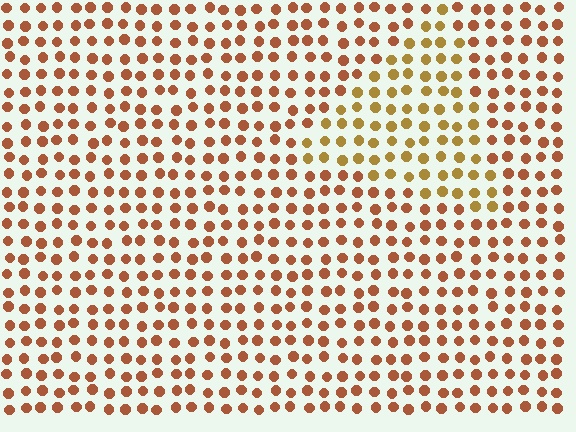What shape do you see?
I see a triangle.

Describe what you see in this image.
The image is filled with small brown elements in a uniform arrangement. A triangle-shaped region is visible where the elements are tinted to a slightly different hue, forming a subtle color boundary.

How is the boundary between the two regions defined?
The boundary is defined purely by a slight shift in hue (about 27 degrees). Spacing, size, and orientation are identical on both sides.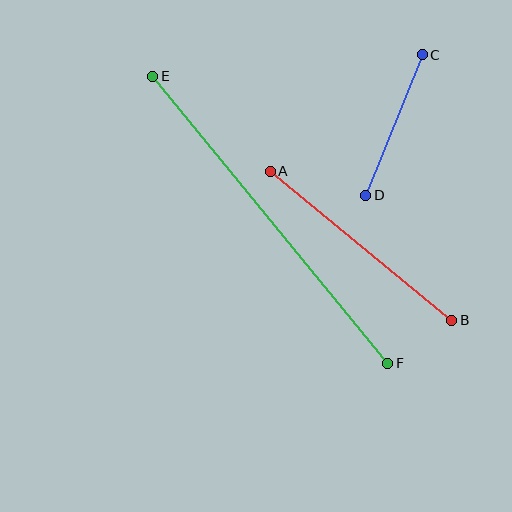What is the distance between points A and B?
The distance is approximately 234 pixels.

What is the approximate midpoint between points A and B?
The midpoint is at approximately (361, 246) pixels.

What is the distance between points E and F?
The distance is approximately 371 pixels.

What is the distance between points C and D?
The distance is approximately 151 pixels.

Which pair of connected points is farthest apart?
Points E and F are farthest apart.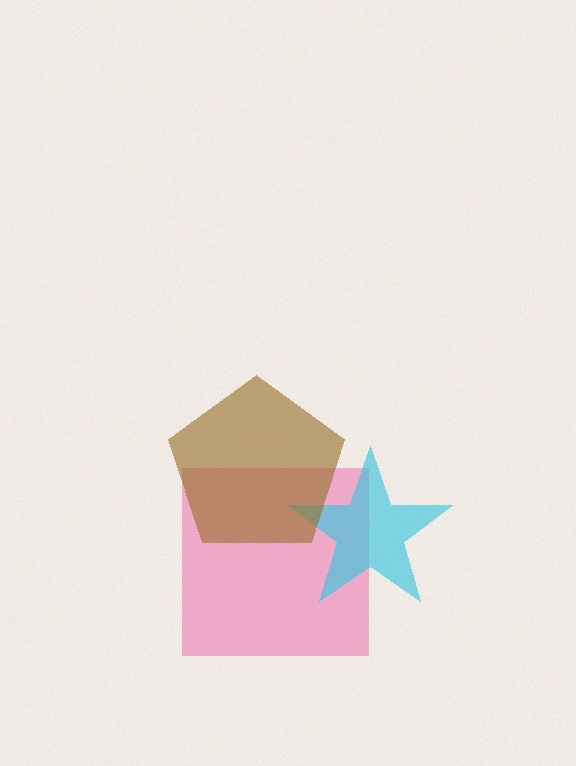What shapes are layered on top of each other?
The layered shapes are: a pink square, a cyan star, a brown pentagon.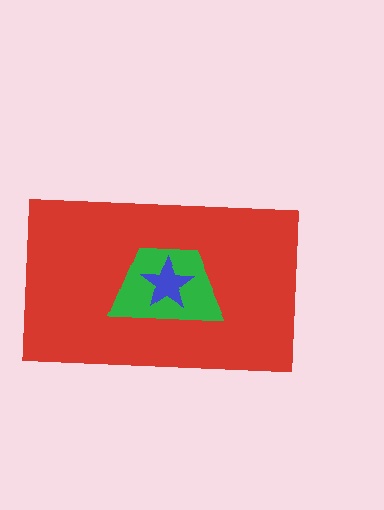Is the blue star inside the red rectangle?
Yes.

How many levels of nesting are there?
3.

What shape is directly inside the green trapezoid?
The blue star.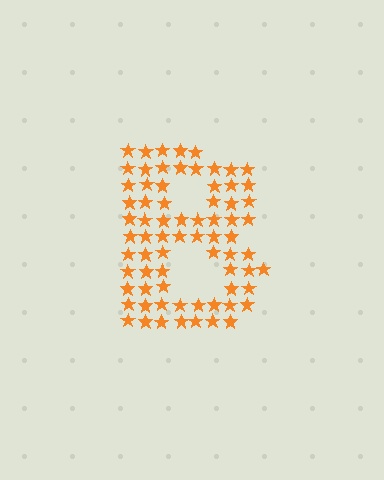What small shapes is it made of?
It is made of small stars.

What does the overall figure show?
The overall figure shows the letter B.